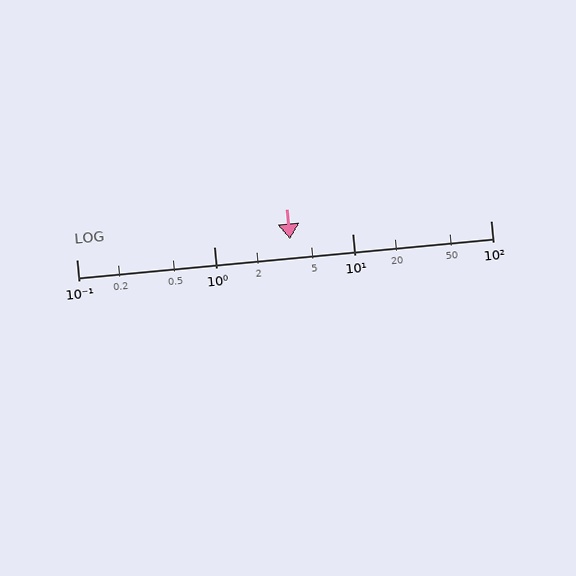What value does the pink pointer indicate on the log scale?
The pointer indicates approximately 3.5.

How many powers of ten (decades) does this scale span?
The scale spans 3 decades, from 0.1 to 100.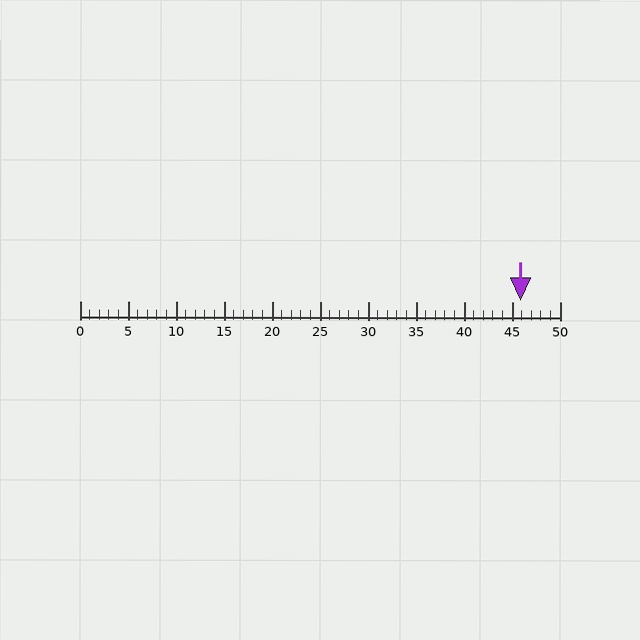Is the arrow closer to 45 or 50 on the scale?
The arrow is closer to 45.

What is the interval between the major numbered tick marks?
The major tick marks are spaced 5 units apart.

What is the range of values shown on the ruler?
The ruler shows values from 0 to 50.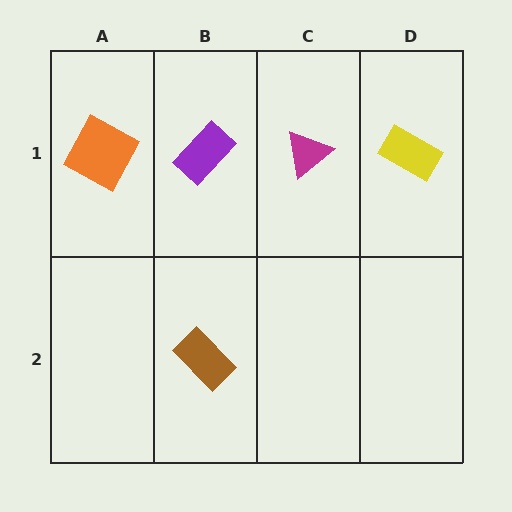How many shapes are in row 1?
4 shapes.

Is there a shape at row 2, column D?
No, that cell is empty.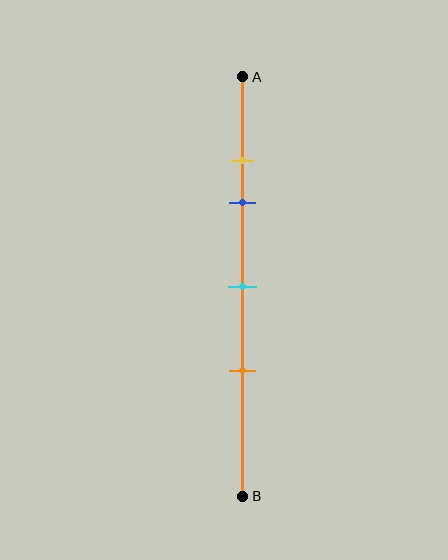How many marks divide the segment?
There are 4 marks dividing the segment.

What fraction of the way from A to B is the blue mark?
The blue mark is approximately 30% (0.3) of the way from A to B.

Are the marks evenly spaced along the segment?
No, the marks are not evenly spaced.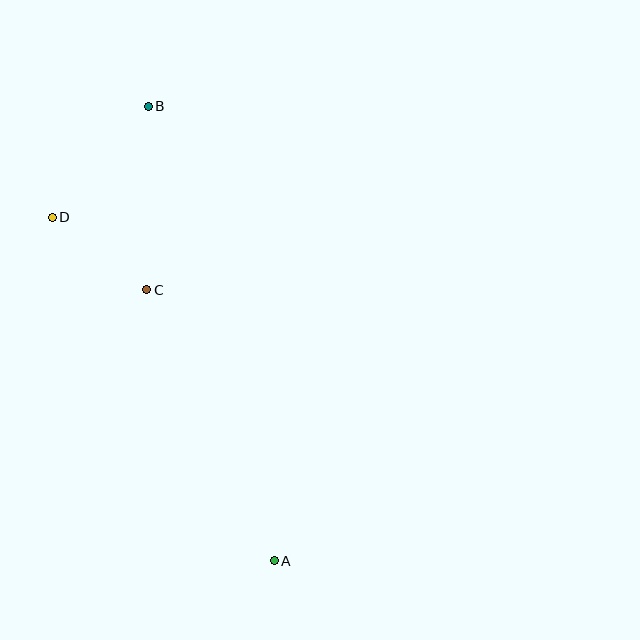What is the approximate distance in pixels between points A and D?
The distance between A and D is approximately 409 pixels.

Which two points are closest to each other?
Points C and D are closest to each other.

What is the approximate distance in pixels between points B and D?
The distance between B and D is approximately 147 pixels.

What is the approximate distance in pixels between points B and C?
The distance between B and C is approximately 183 pixels.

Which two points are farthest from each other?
Points A and B are farthest from each other.